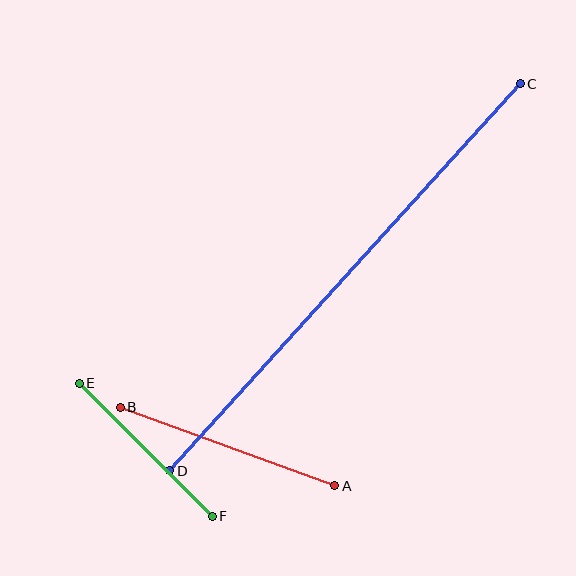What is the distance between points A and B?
The distance is approximately 228 pixels.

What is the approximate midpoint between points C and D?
The midpoint is at approximately (345, 277) pixels.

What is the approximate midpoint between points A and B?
The midpoint is at approximately (228, 446) pixels.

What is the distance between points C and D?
The distance is approximately 522 pixels.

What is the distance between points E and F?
The distance is approximately 188 pixels.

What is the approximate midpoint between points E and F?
The midpoint is at approximately (146, 450) pixels.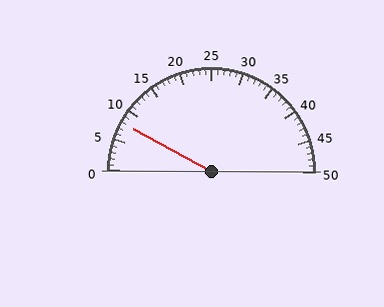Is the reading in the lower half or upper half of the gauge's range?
The reading is in the lower half of the range (0 to 50).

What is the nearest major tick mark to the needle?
The nearest major tick mark is 10.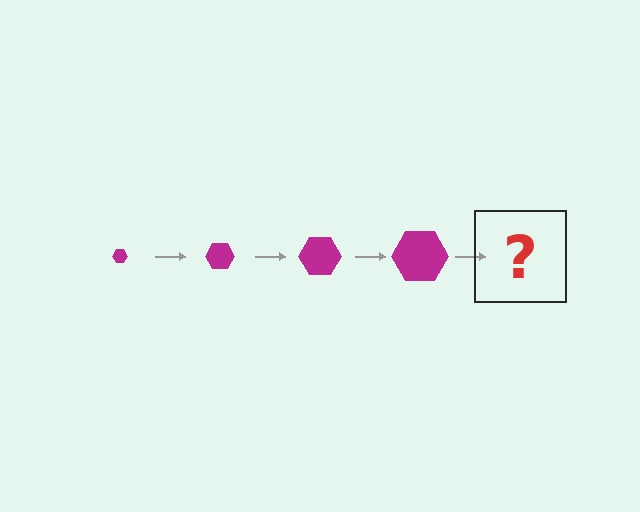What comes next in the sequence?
The next element should be a magenta hexagon, larger than the previous one.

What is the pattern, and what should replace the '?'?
The pattern is that the hexagon gets progressively larger each step. The '?' should be a magenta hexagon, larger than the previous one.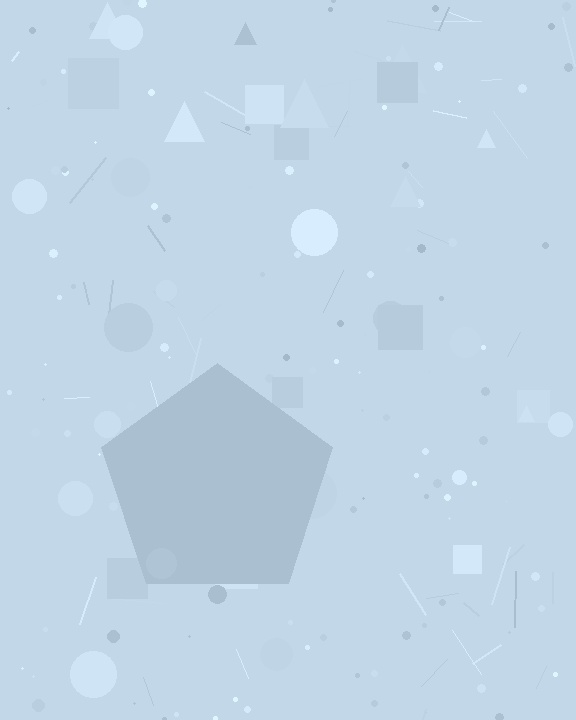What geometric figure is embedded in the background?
A pentagon is embedded in the background.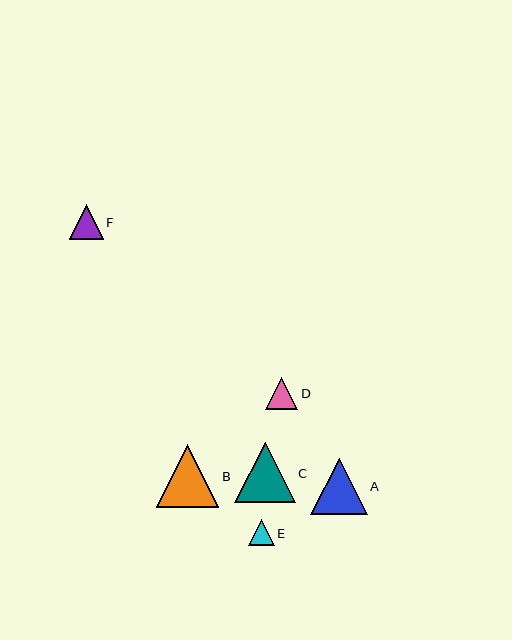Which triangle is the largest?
Triangle B is the largest with a size of approximately 63 pixels.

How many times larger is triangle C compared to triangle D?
Triangle C is approximately 1.9 times the size of triangle D.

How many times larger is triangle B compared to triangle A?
Triangle B is approximately 1.1 times the size of triangle A.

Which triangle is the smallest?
Triangle E is the smallest with a size of approximately 26 pixels.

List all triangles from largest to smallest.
From largest to smallest: B, C, A, F, D, E.